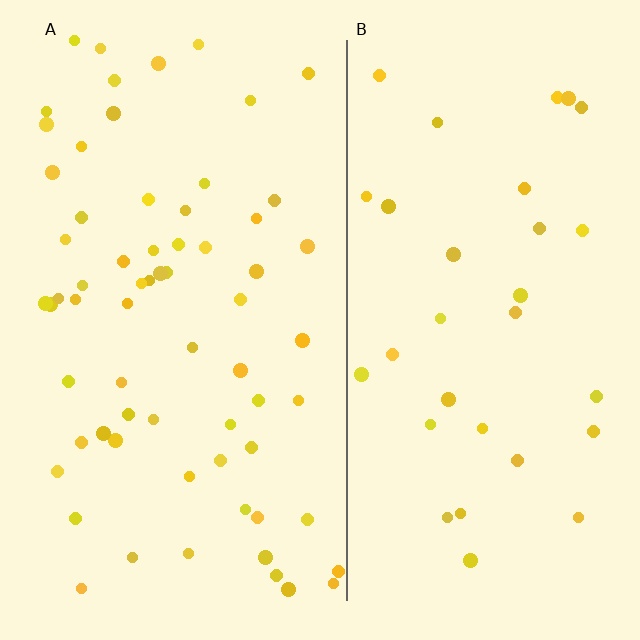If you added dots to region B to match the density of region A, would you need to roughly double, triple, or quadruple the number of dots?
Approximately double.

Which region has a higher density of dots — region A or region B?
A (the left).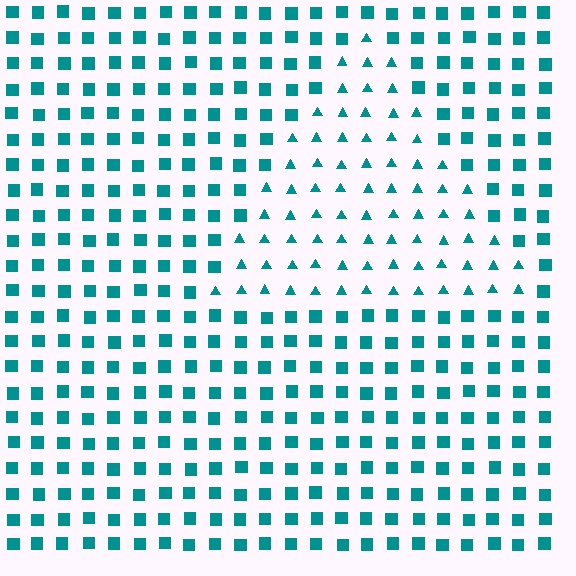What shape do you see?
I see a triangle.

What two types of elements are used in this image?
The image uses triangles inside the triangle region and squares outside it.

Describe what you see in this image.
The image is filled with small teal elements arranged in a uniform grid. A triangle-shaped region contains triangles, while the surrounding area contains squares. The boundary is defined purely by the change in element shape.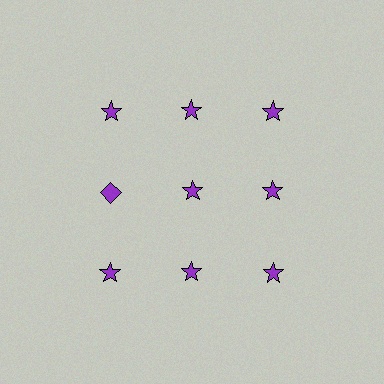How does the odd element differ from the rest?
It has a different shape: diamond instead of star.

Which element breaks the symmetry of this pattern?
The purple diamond in the second row, leftmost column breaks the symmetry. All other shapes are purple stars.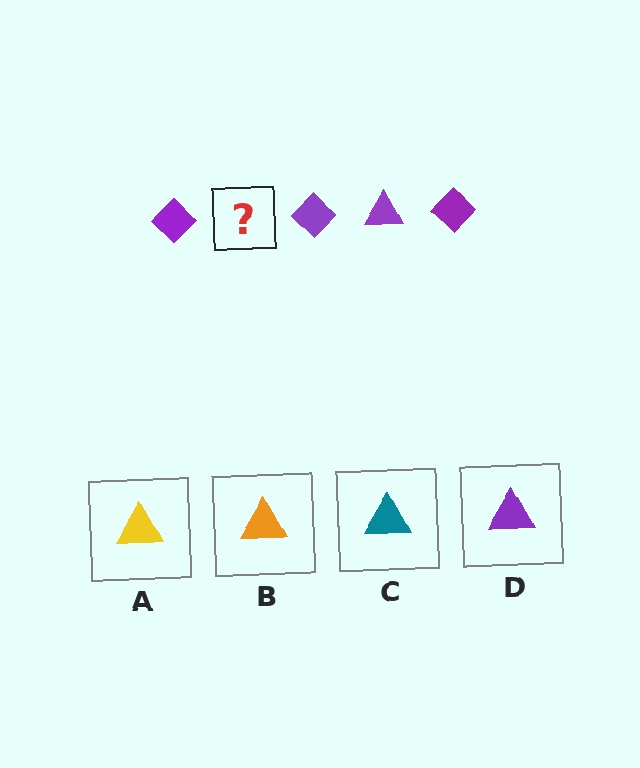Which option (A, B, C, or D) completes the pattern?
D.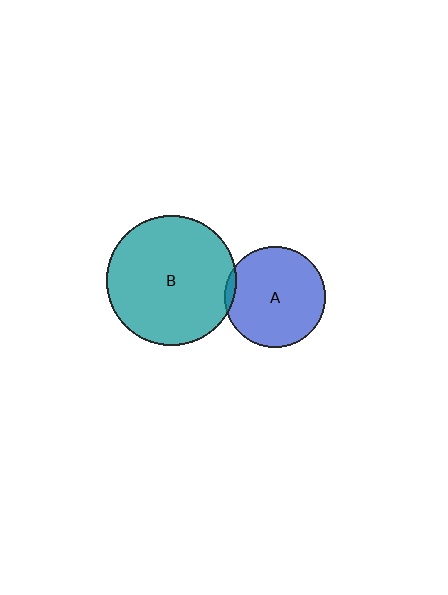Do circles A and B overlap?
Yes.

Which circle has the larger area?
Circle B (teal).